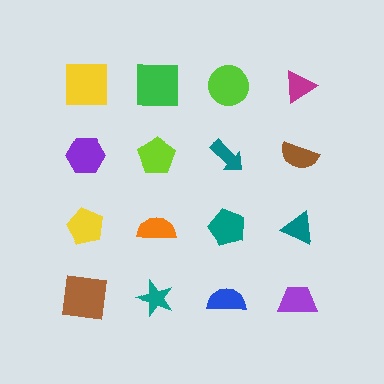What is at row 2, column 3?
A teal arrow.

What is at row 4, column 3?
A blue semicircle.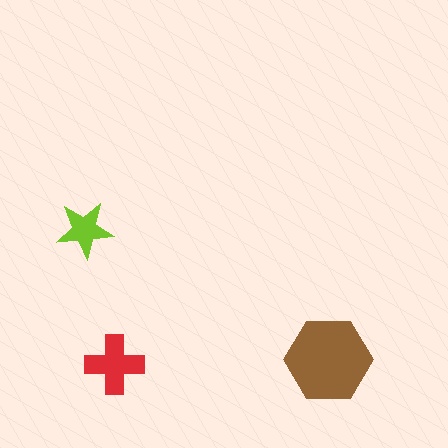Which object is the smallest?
The lime star.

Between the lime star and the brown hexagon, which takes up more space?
The brown hexagon.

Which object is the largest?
The brown hexagon.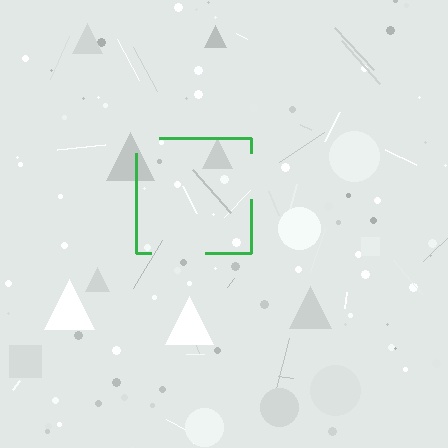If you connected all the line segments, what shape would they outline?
They would outline a square.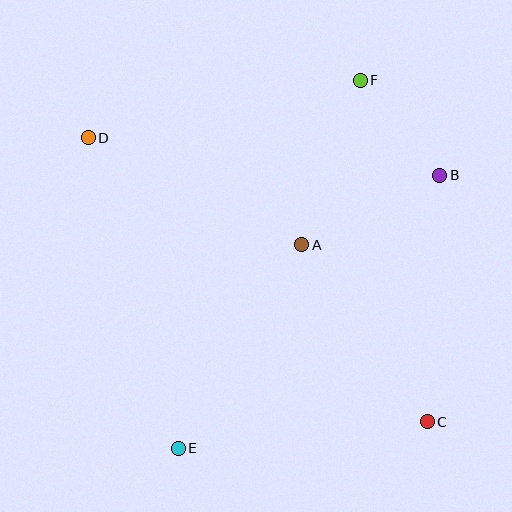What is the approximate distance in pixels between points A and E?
The distance between A and E is approximately 238 pixels.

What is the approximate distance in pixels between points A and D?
The distance between A and D is approximately 239 pixels.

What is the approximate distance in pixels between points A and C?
The distance between A and C is approximately 217 pixels.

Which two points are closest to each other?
Points B and F are closest to each other.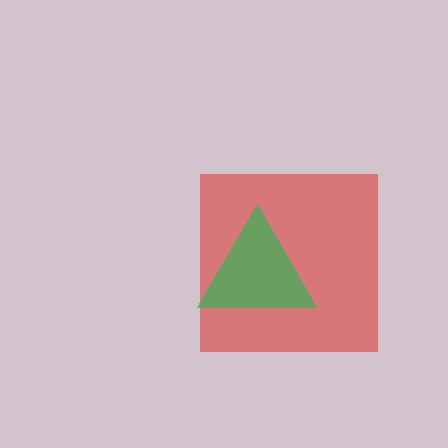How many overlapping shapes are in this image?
There are 2 overlapping shapes in the image.